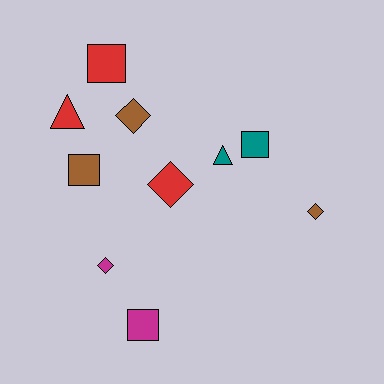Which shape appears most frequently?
Square, with 4 objects.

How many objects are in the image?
There are 10 objects.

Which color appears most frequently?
Brown, with 3 objects.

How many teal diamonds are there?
There are no teal diamonds.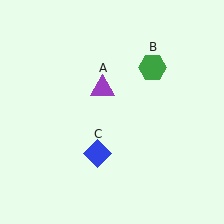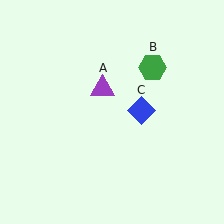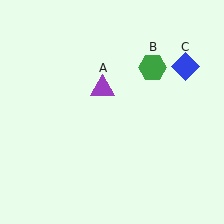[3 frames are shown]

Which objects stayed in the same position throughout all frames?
Purple triangle (object A) and green hexagon (object B) remained stationary.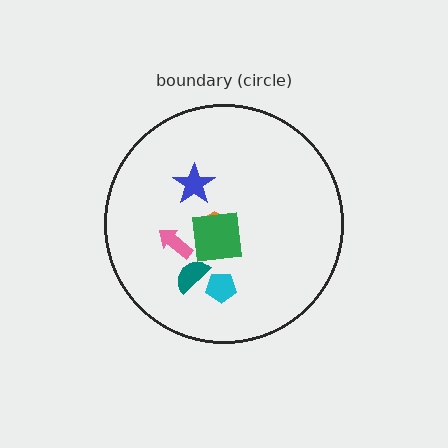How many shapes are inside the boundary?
6 inside, 0 outside.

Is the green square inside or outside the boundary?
Inside.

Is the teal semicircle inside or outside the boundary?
Inside.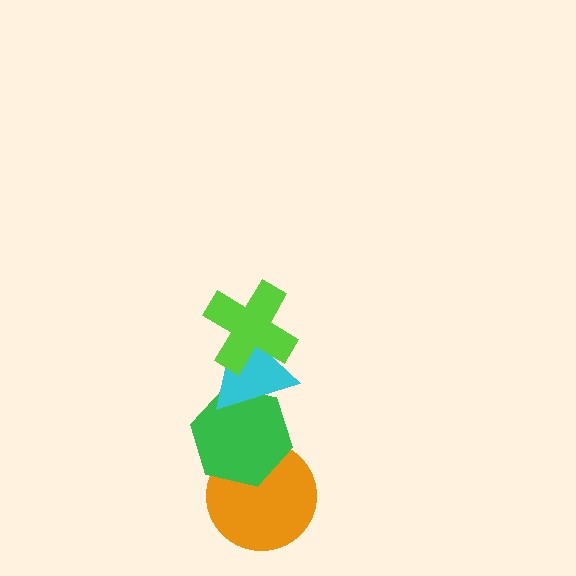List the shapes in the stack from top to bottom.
From top to bottom: the lime cross, the cyan triangle, the green hexagon, the orange circle.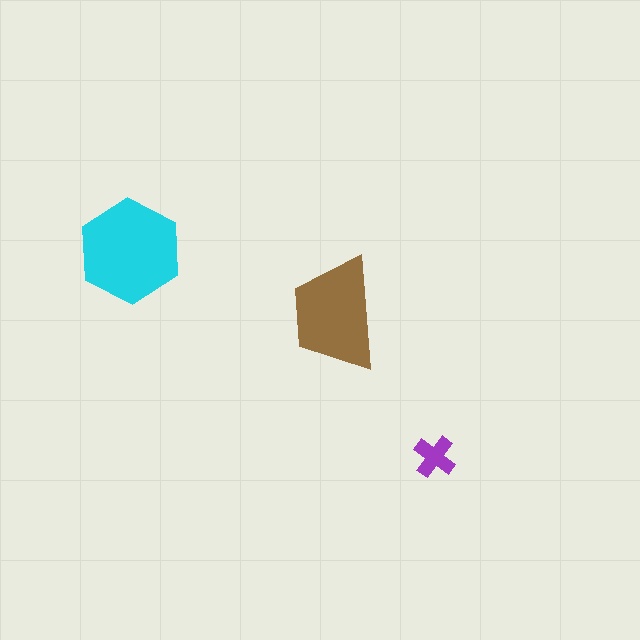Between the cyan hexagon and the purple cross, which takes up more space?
The cyan hexagon.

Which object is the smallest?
The purple cross.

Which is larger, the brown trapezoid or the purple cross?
The brown trapezoid.